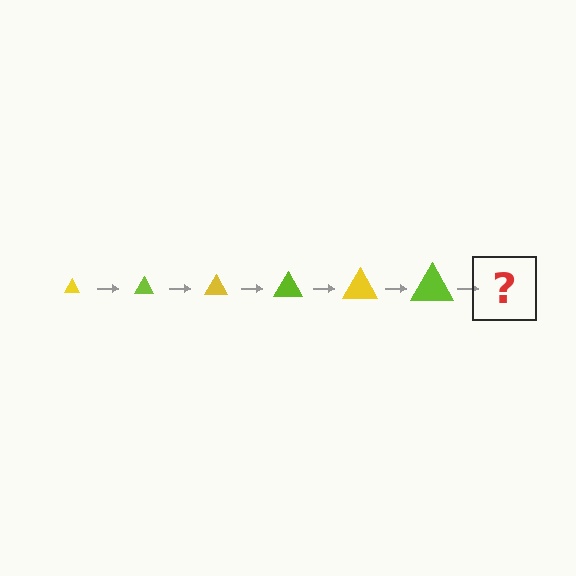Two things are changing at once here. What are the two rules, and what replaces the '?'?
The two rules are that the triangle grows larger each step and the color cycles through yellow and lime. The '?' should be a yellow triangle, larger than the previous one.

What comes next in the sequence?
The next element should be a yellow triangle, larger than the previous one.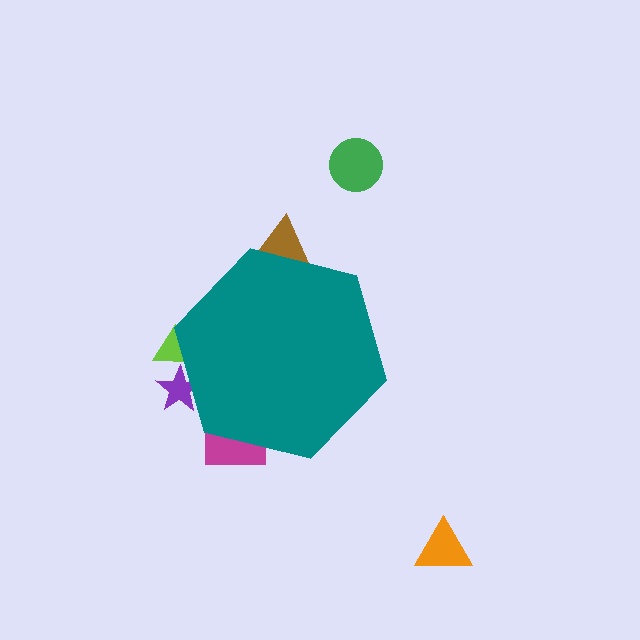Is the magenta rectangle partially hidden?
Yes, the magenta rectangle is partially hidden behind the teal hexagon.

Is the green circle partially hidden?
No, the green circle is fully visible.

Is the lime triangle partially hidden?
Yes, the lime triangle is partially hidden behind the teal hexagon.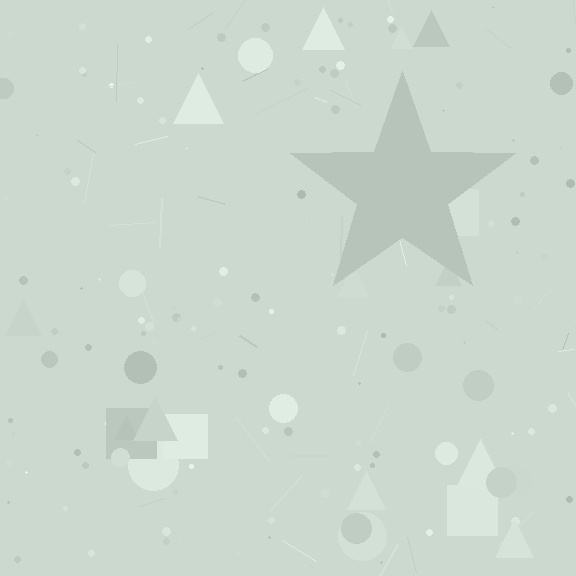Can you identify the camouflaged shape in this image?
The camouflaged shape is a star.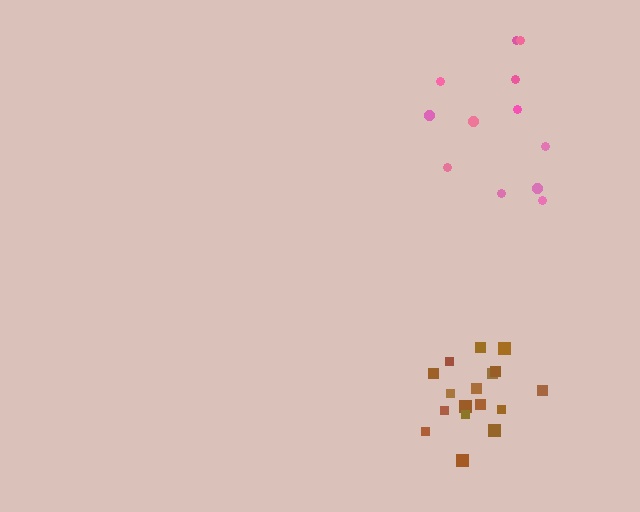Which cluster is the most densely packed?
Brown.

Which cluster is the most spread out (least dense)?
Pink.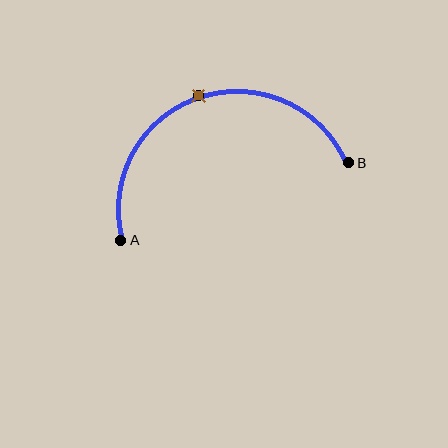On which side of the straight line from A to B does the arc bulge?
The arc bulges above the straight line connecting A and B.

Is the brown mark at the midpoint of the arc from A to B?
Yes. The brown mark lies on the arc at equal arc-length from both A and B — it is the arc midpoint.